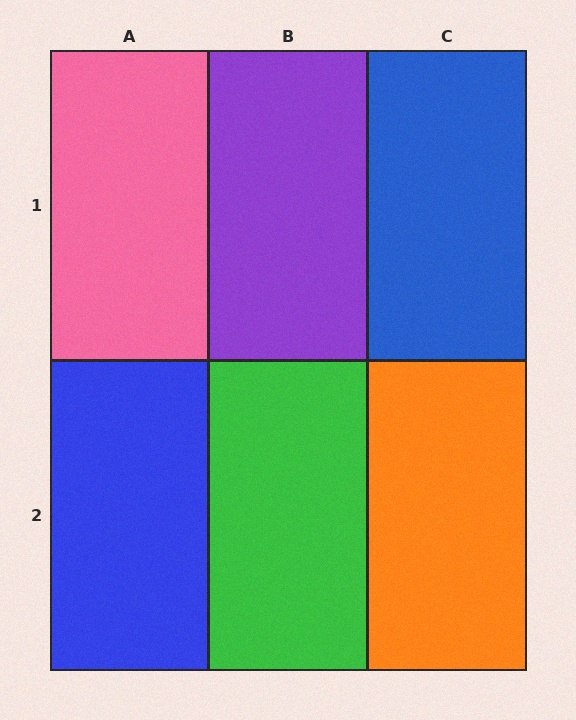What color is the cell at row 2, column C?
Orange.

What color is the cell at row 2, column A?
Blue.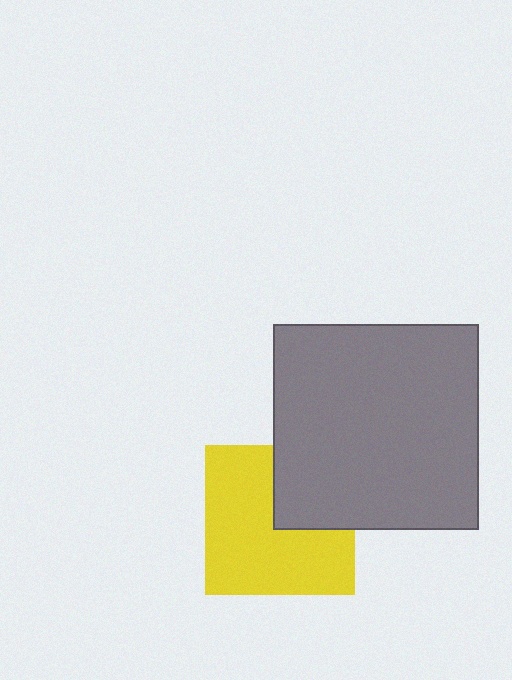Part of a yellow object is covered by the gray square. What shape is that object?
It is a square.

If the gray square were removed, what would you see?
You would see the complete yellow square.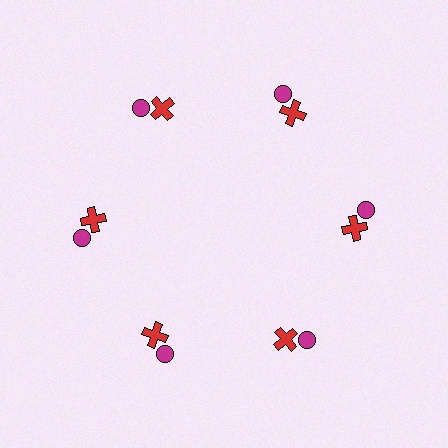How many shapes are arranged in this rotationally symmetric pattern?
There are 12 shapes, arranged in 6 groups of 2.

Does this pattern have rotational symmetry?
Yes, this pattern has 6-fold rotational symmetry. It looks the same after rotating 60 degrees around the center.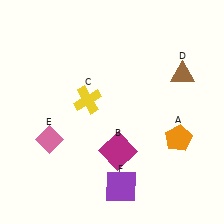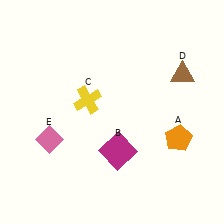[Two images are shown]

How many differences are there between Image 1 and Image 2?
There is 1 difference between the two images.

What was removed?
The purple square (F) was removed in Image 2.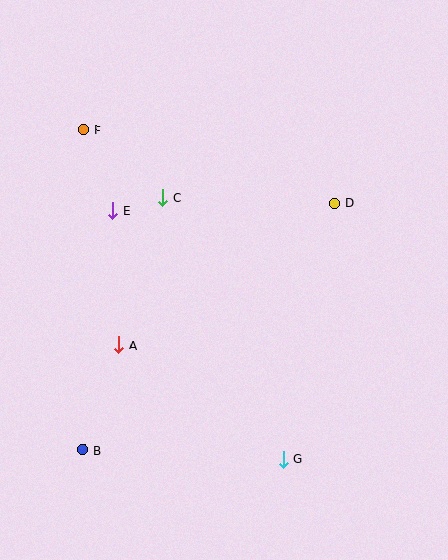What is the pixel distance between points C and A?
The distance between C and A is 154 pixels.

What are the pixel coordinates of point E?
Point E is at (113, 211).